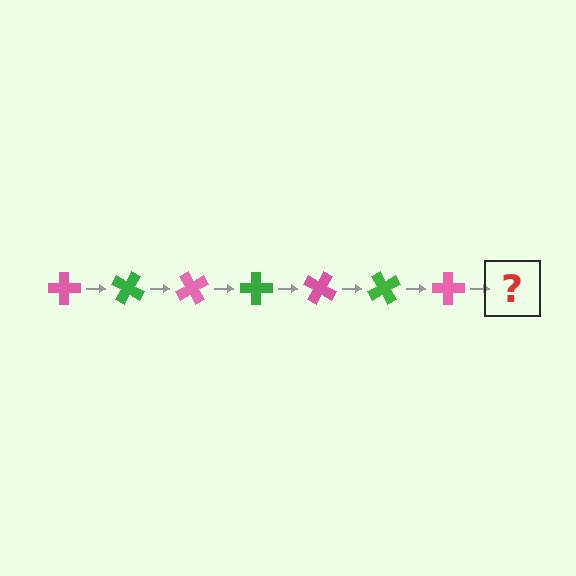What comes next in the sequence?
The next element should be a green cross, rotated 210 degrees from the start.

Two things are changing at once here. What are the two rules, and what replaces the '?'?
The two rules are that it rotates 30 degrees each step and the color cycles through pink and green. The '?' should be a green cross, rotated 210 degrees from the start.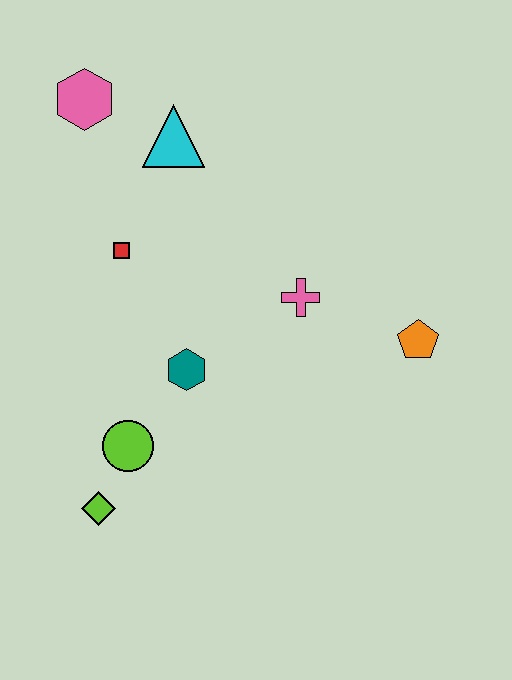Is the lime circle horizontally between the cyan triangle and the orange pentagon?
No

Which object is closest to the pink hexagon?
The cyan triangle is closest to the pink hexagon.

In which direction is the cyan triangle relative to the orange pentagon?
The cyan triangle is to the left of the orange pentagon.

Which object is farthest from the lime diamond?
The pink hexagon is farthest from the lime diamond.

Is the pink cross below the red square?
Yes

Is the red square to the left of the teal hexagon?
Yes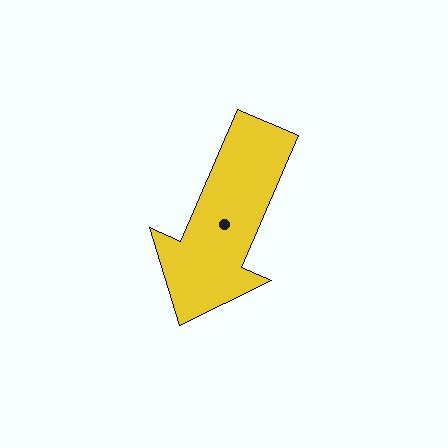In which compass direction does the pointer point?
Southwest.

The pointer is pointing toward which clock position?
Roughly 7 o'clock.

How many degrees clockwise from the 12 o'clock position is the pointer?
Approximately 204 degrees.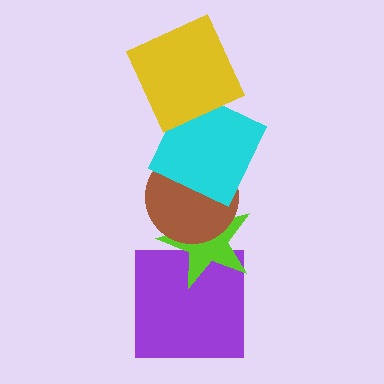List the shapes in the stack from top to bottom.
From top to bottom: the yellow square, the cyan square, the brown circle, the lime star, the purple square.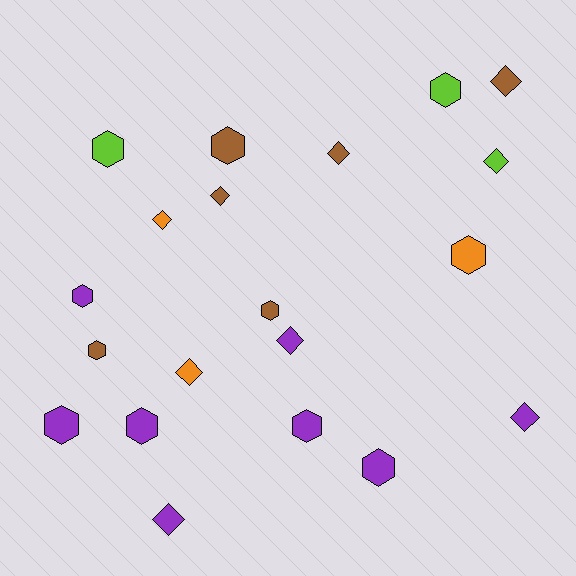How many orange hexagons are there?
There is 1 orange hexagon.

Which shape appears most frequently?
Hexagon, with 11 objects.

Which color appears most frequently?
Purple, with 8 objects.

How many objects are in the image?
There are 20 objects.